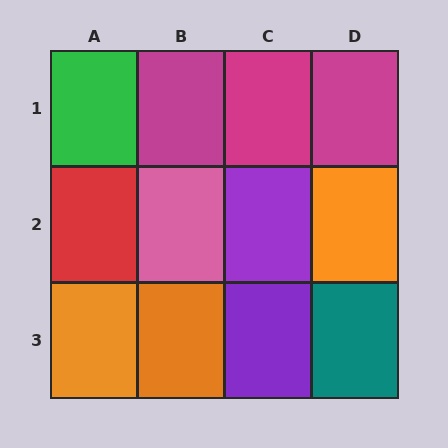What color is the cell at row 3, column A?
Orange.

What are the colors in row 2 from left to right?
Red, pink, purple, orange.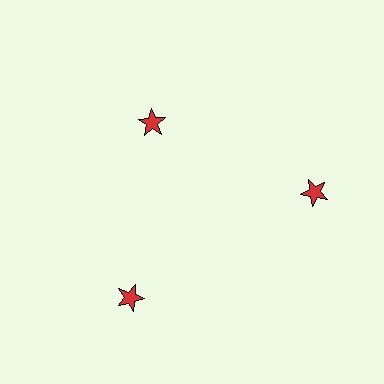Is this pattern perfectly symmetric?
No. The 3 red stars are arranged in a ring, but one element near the 11 o'clock position is pulled inward toward the center, breaking the 3-fold rotational symmetry.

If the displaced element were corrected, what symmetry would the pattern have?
It would have 3-fold rotational symmetry — the pattern would map onto itself every 120 degrees.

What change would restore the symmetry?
The symmetry would be restored by moving it outward, back onto the ring so that all 3 stars sit at equal angles and equal distance from the center.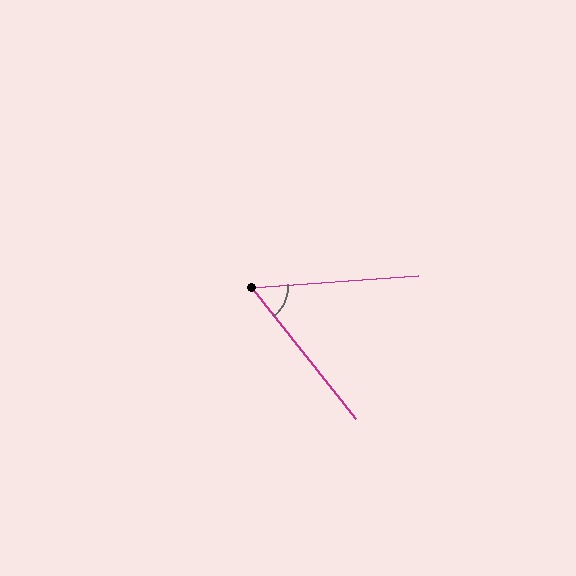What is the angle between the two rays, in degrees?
Approximately 55 degrees.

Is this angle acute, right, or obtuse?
It is acute.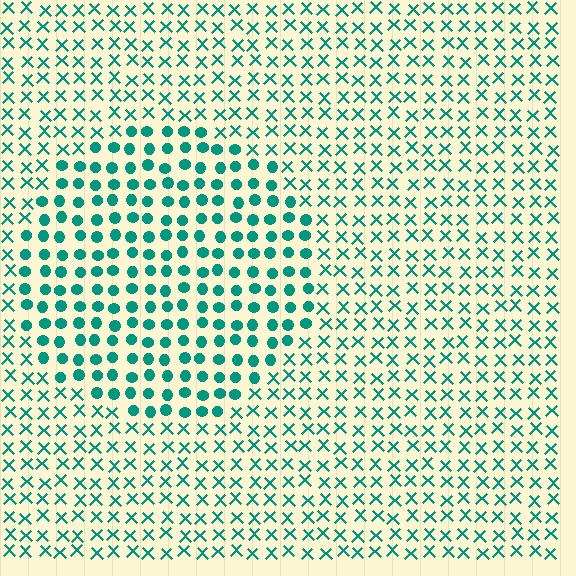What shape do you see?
I see a circle.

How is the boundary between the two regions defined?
The boundary is defined by a change in element shape: circles inside vs. X marks outside. All elements share the same color and spacing.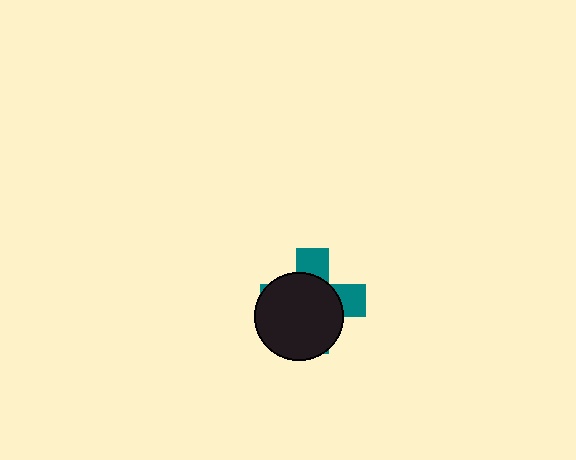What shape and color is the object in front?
The object in front is a black circle.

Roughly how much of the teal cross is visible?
A small part of it is visible (roughly 31%).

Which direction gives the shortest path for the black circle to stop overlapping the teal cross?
Moving toward the lower-left gives the shortest separation.